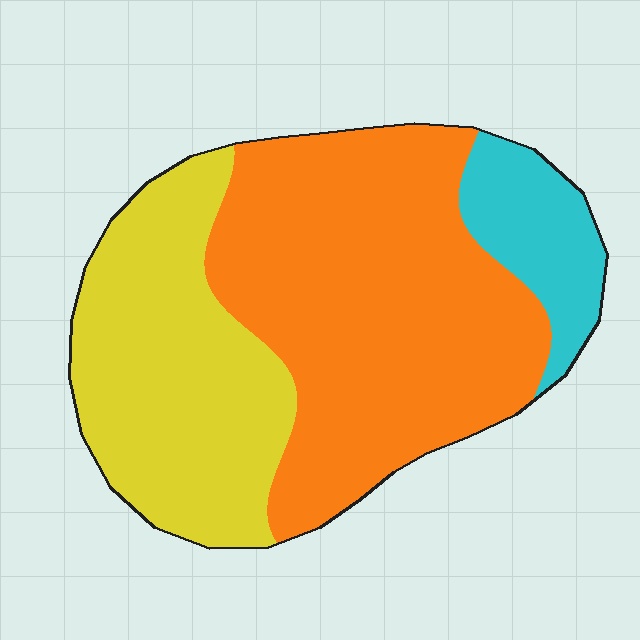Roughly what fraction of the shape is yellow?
Yellow takes up about one third (1/3) of the shape.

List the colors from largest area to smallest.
From largest to smallest: orange, yellow, cyan.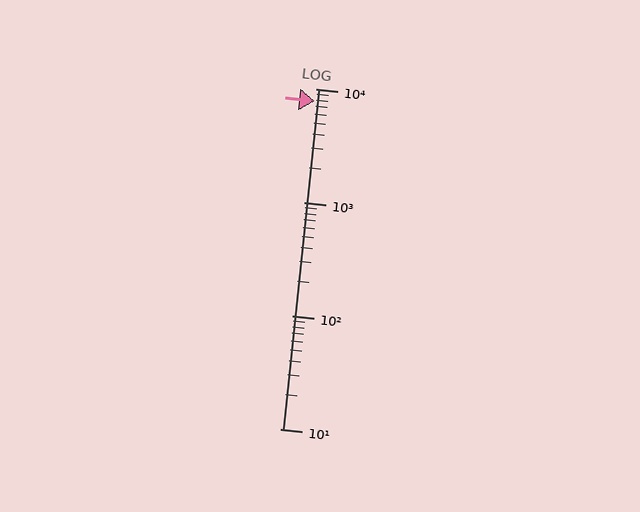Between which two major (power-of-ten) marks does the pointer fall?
The pointer is between 1000 and 10000.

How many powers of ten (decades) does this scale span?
The scale spans 3 decades, from 10 to 10000.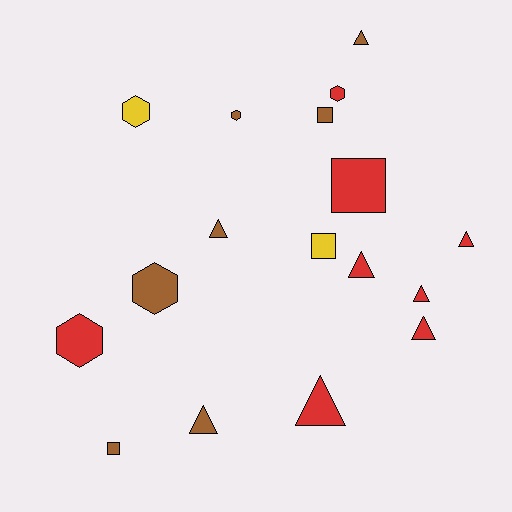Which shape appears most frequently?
Triangle, with 8 objects.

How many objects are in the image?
There are 17 objects.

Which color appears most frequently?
Red, with 8 objects.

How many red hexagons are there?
There are 2 red hexagons.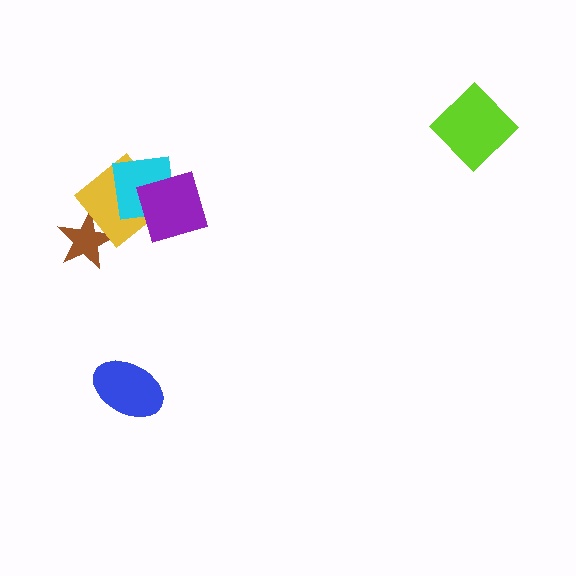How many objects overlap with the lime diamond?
0 objects overlap with the lime diamond.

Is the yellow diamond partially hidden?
Yes, it is partially covered by another shape.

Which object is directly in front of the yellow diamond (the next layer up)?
The cyan square is directly in front of the yellow diamond.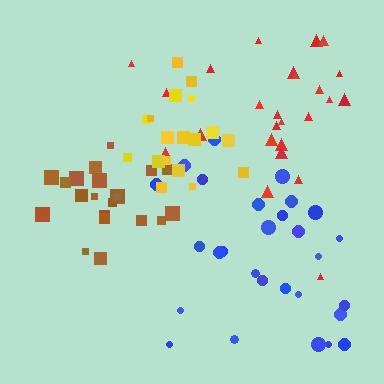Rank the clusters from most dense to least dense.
brown, yellow, red, blue.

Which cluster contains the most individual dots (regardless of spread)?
Blue (29).